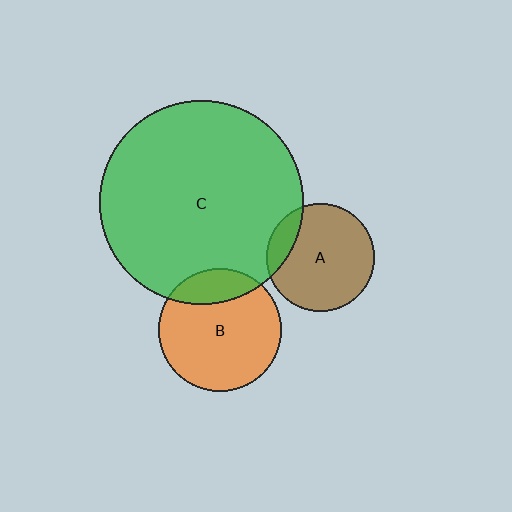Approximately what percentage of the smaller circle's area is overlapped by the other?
Approximately 20%.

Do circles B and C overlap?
Yes.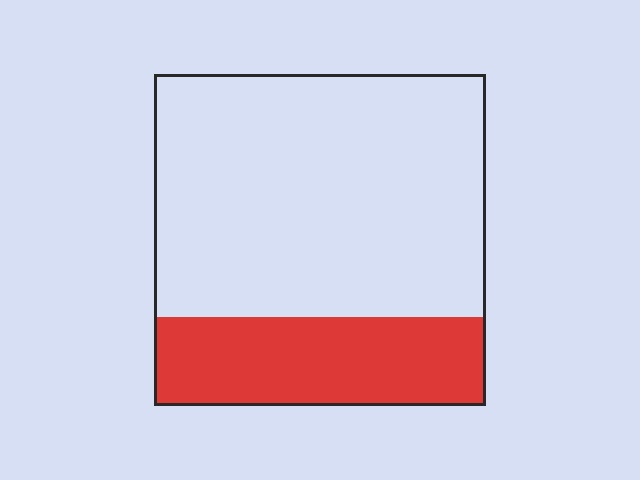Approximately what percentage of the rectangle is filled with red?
Approximately 25%.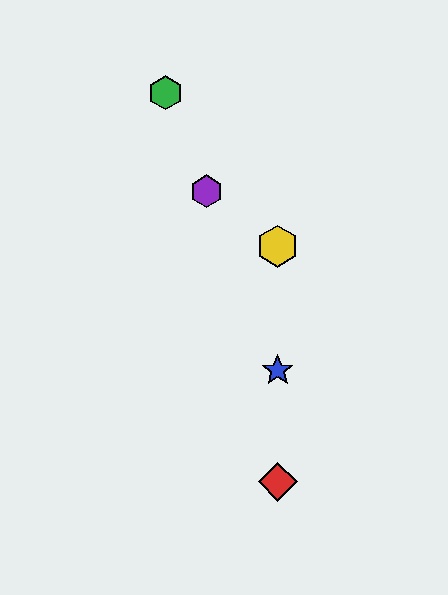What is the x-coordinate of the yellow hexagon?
The yellow hexagon is at x≈278.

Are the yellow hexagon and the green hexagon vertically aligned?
No, the yellow hexagon is at x≈278 and the green hexagon is at x≈166.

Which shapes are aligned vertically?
The red diamond, the blue star, the yellow hexagon are aligned vertically.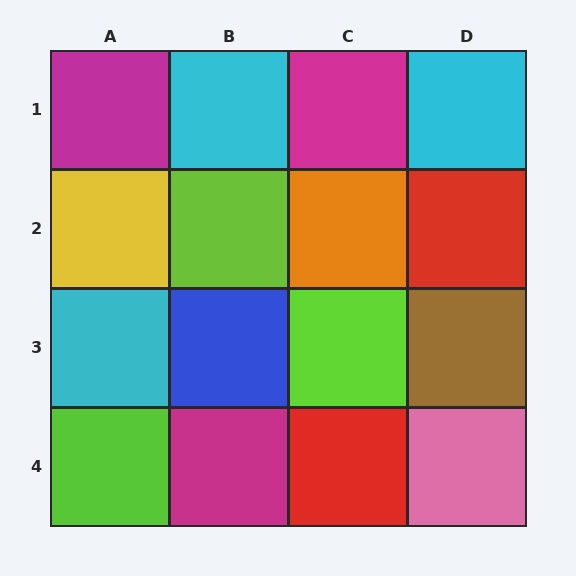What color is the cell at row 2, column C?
Orange.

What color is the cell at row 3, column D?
Brown.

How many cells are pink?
1 cell is pink.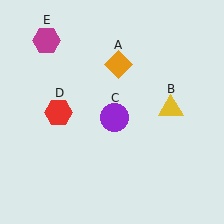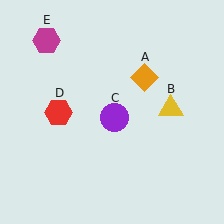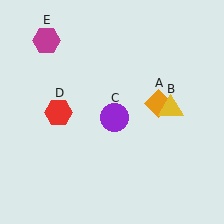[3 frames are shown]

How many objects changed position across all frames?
1 object changed position: orange diamond (object A).